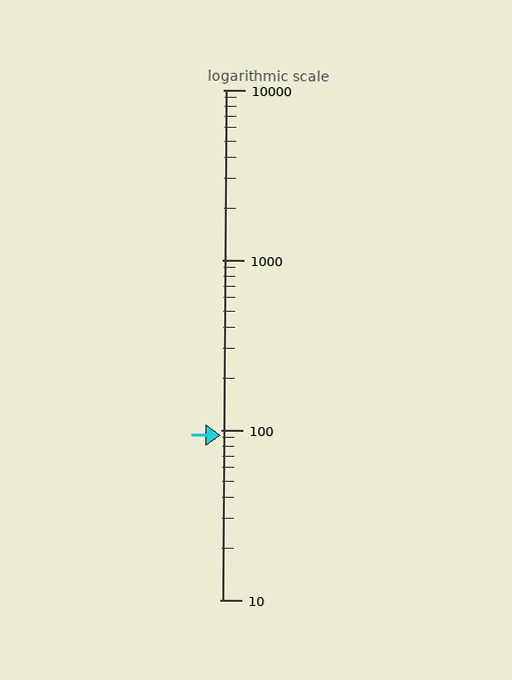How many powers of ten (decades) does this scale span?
The scale spans 3 decades, from 10 to 10000.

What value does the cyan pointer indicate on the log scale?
The pointer indicates approximately 93.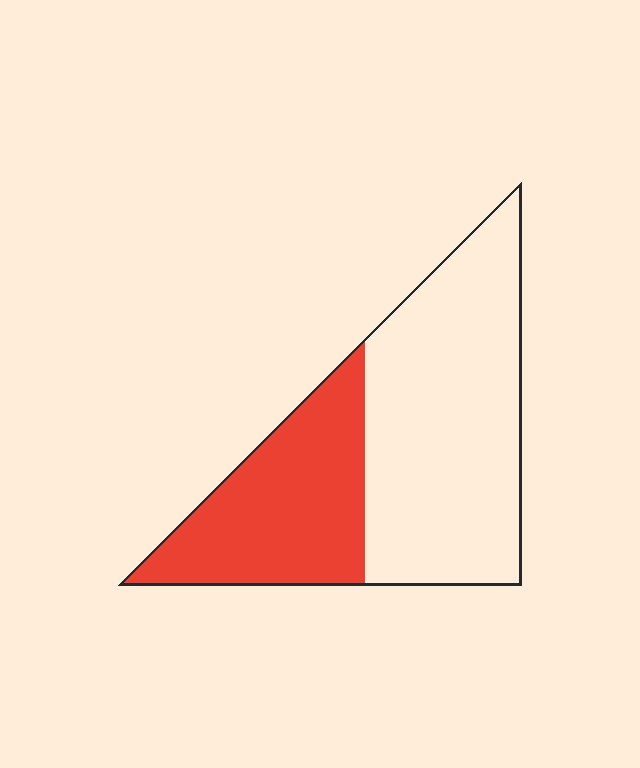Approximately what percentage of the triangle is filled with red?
Approximately 35%.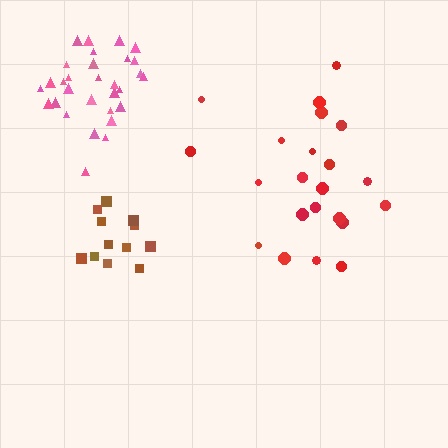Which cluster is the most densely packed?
Pink.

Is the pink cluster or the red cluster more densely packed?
Pink.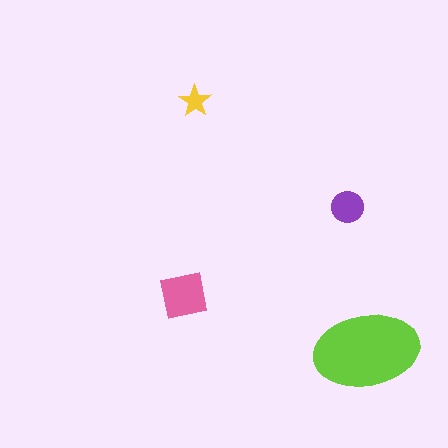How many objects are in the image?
There are 4 objects in the image.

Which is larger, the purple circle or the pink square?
The pink square.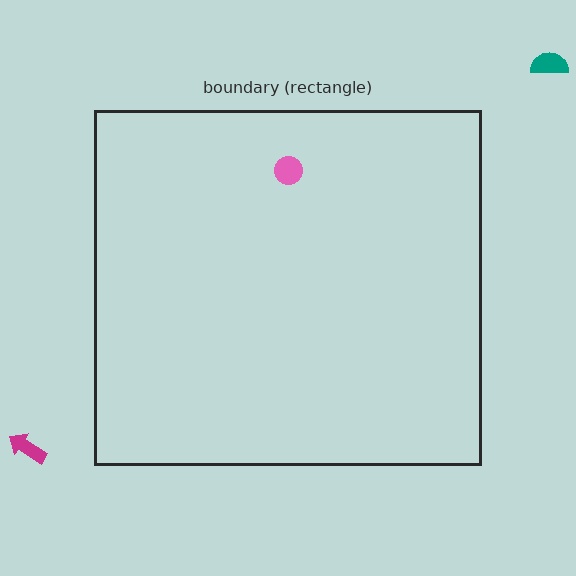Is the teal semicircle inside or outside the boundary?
Outside.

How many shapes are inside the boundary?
1 inside, 2 outside.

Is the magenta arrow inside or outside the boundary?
Outside.